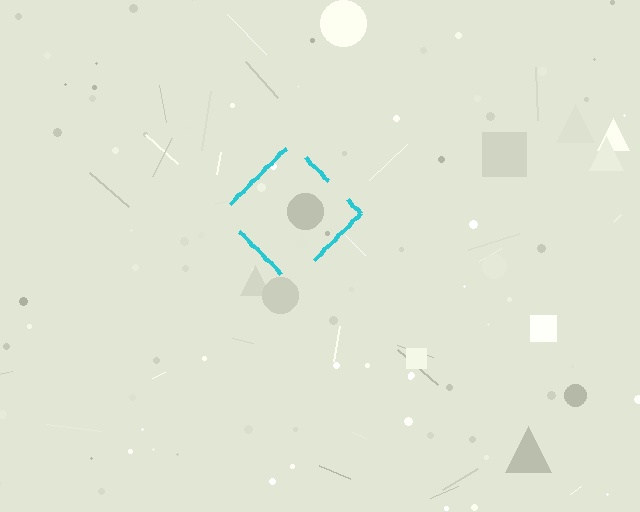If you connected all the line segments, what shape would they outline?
They would outline a diamond.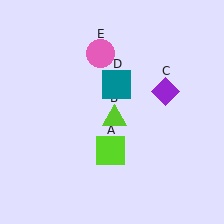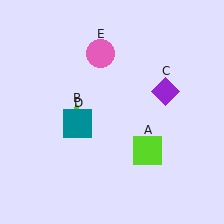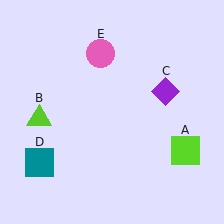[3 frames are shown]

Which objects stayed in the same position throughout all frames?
Purple diamond (object C) and pink circle (object E) remained stationary.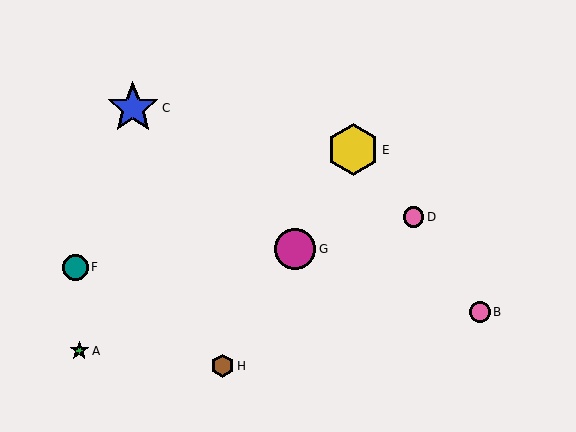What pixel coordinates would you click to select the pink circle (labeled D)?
Click at (413, 217) to select the pink circle D.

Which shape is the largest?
The blue star (labeled C) is the largest.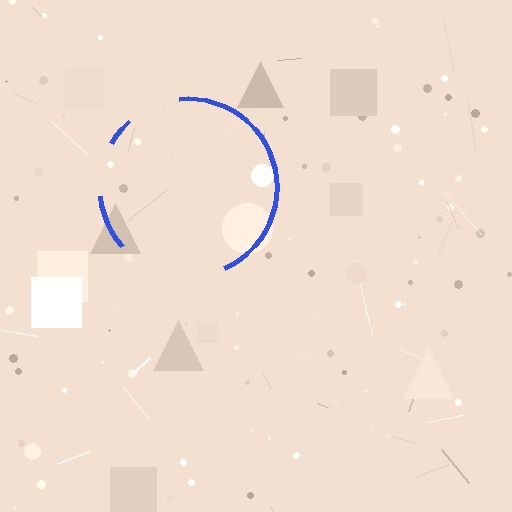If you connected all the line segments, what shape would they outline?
They would outline a circle.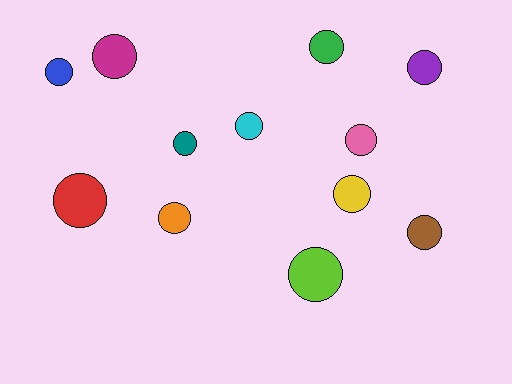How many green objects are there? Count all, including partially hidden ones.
There is 1 green object.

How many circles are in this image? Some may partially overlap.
There are 12 circles.